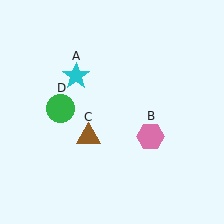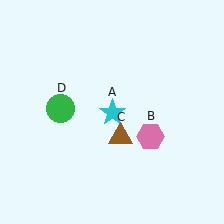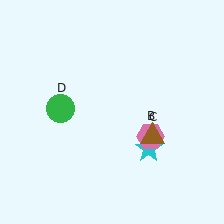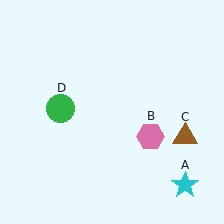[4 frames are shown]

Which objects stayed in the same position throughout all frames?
Pink hexagon (object B) and green circle (object D) remained stationary.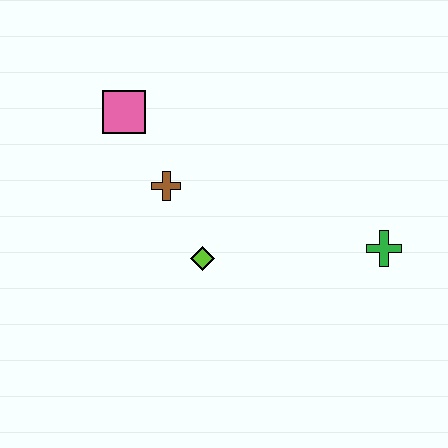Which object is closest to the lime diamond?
The brown cross is closest to the lime diamond.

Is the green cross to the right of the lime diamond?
Yes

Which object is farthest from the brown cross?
The green cross is farthest from the brown cross.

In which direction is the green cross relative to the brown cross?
The green cross is to the right of the brown cross.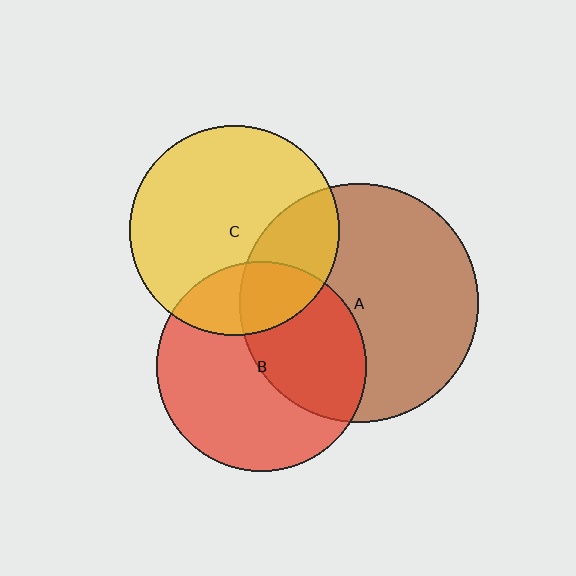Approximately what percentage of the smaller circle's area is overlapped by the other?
Approximately 30%.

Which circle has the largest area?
Circle A (brown).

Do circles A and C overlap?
Yes.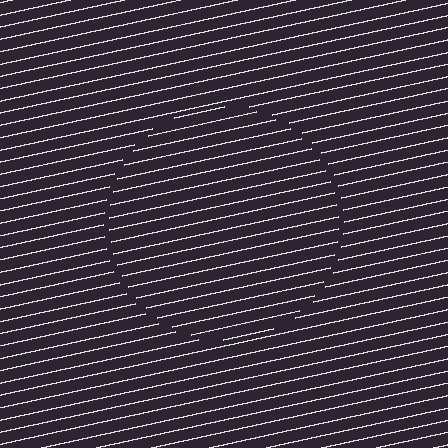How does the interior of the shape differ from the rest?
The interior of the shape contains the same grating, shifted by half a period — the contour is defined by the phase discontinuity where line-ends from the inner and outer gratings abut.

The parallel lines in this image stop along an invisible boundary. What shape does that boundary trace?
An illusory circle. The interior of the shape contains the same grating, shifted by half a period — the contour is defined by the phase discontinuity where line-ends from the inner and outer gratings abut.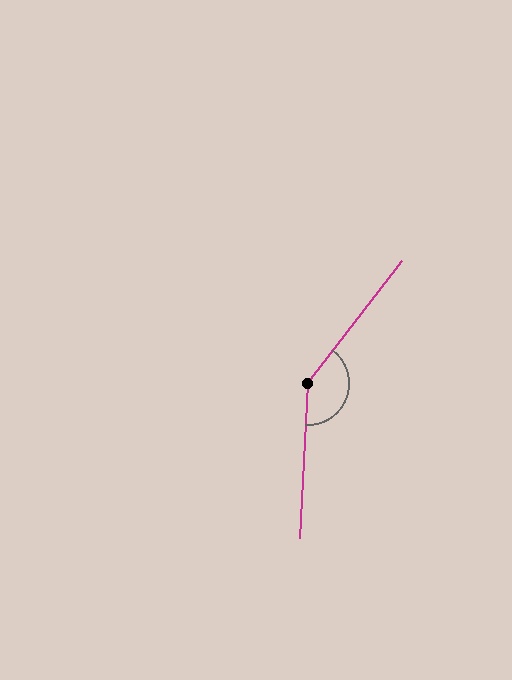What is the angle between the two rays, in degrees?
Approximately 145 degrees.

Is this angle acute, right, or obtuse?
It is obtuse.